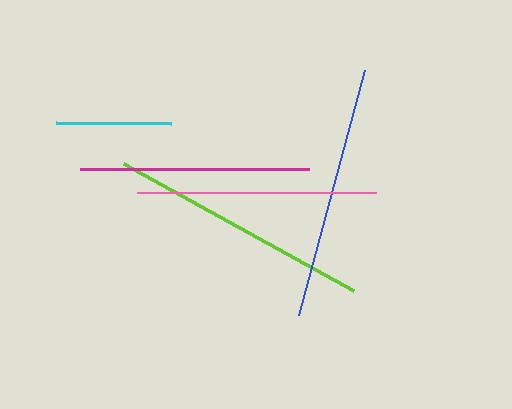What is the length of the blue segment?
The blue segment is approximately 254 pixels long.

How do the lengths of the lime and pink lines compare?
The lime and pink lines are approximately the same length.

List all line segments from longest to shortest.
From longest to shortest: lime, blue, pink, magenta, cyan.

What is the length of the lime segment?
The lime segment is approximately 262 pixels long.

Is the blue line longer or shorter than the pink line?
The blue line is longer than the pink line.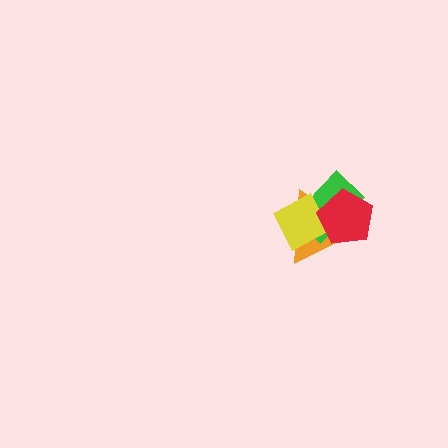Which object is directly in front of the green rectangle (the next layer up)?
The yellow diamond is directly in front of the green rectangle.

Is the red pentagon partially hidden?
No, no other shape covers it.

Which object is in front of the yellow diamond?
The red pentagon is in front of the yellow diamond.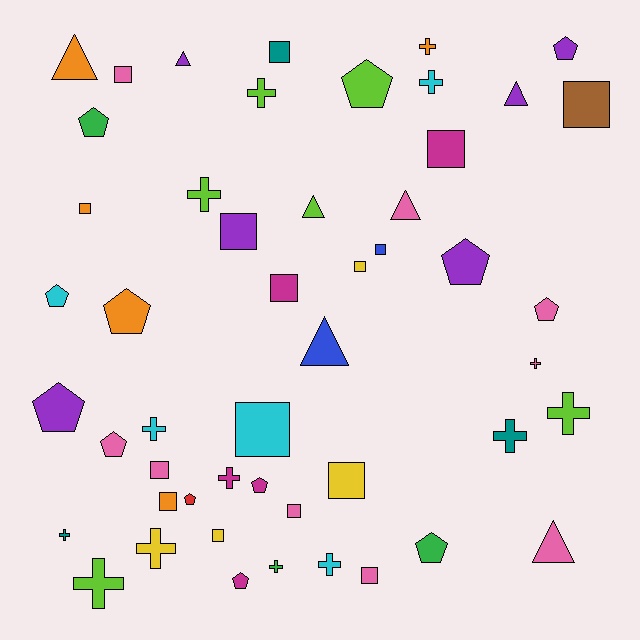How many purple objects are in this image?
There are 6 purple objects.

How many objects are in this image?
There are 50 objects.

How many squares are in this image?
There are 16 squares.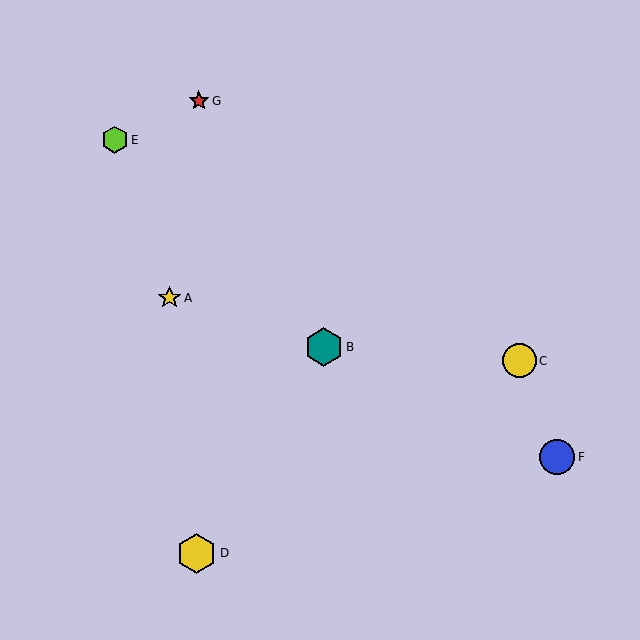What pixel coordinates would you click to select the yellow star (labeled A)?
Click at (169, 298) to select the yellow star A.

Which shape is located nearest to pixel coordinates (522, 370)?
The yellow circle (labeled C) at (519, 361) is nearest to that location.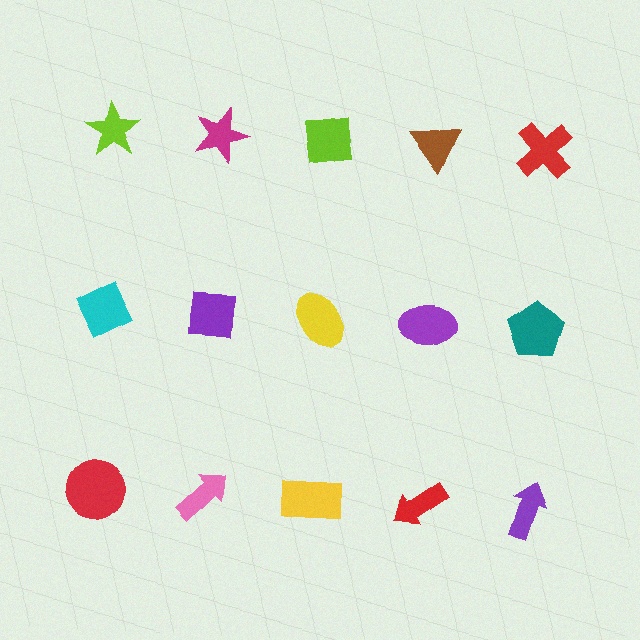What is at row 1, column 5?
A red cross.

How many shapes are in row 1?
5 shapes.